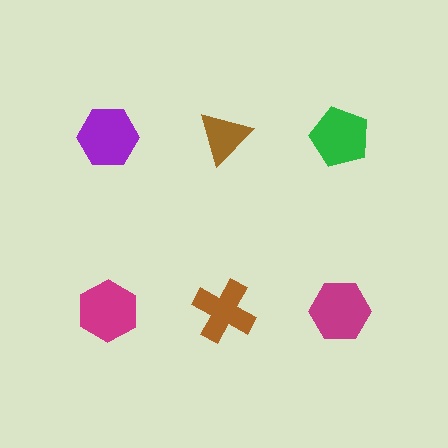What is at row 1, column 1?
A purple hexagon.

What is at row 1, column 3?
A green pentagon.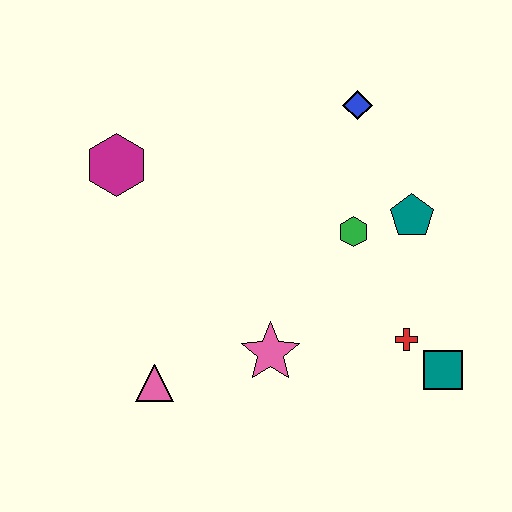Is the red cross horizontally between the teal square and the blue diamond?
Yes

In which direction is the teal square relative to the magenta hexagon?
The teal square is to the right of the magenta hexagon.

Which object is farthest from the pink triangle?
The blue diamond is farthest from the pink triangle.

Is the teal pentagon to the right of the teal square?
No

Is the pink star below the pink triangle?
No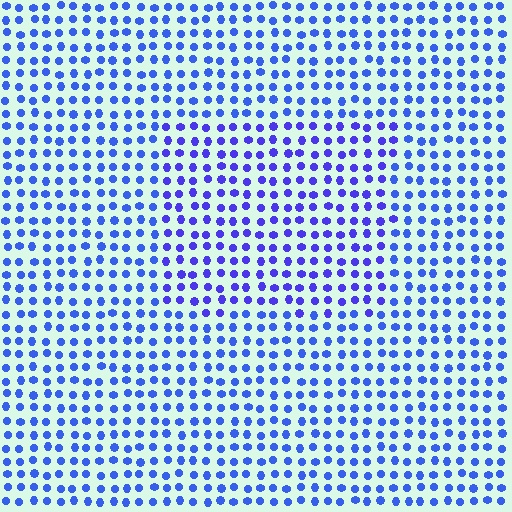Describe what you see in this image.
The image is filled with small blue elements in a uniform arrangement. A rectangle-shaped region is visible where the elements are tinted to a slightly different hue, forming a subtle color boundary.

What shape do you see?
I see a rectangle.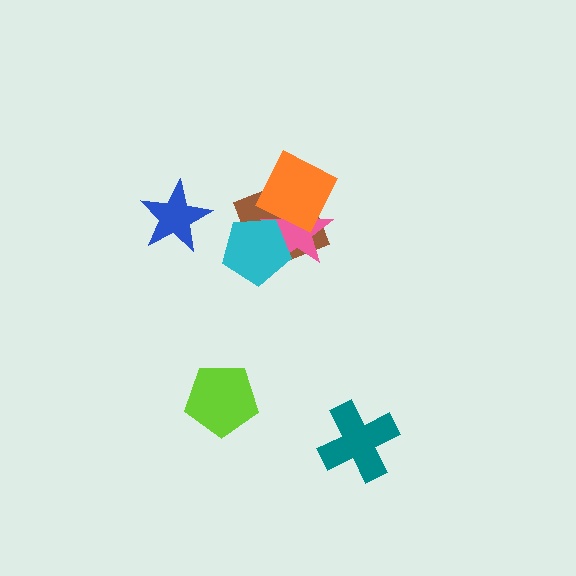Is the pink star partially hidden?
Yes, it is partially covered by another shape.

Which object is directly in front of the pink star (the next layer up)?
The cyan pentagon is directly in front of the pink star.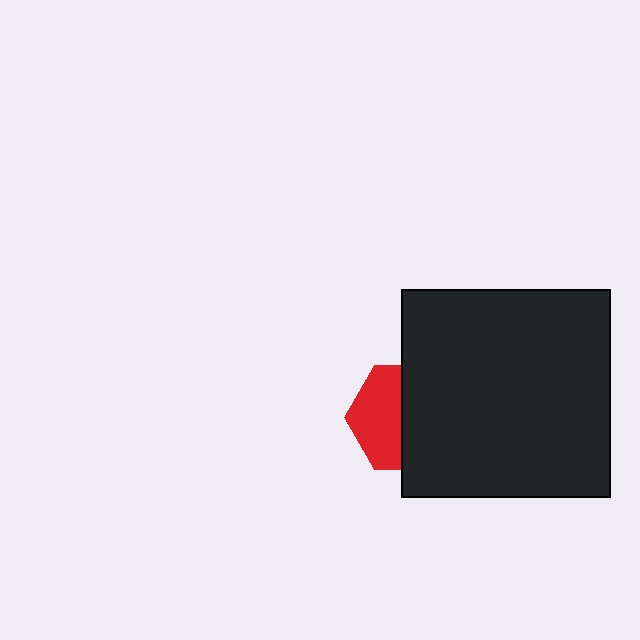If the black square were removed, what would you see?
You would see the complete red hexagon.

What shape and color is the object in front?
The object in front is a black square.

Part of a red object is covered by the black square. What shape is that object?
It is a hexagon.